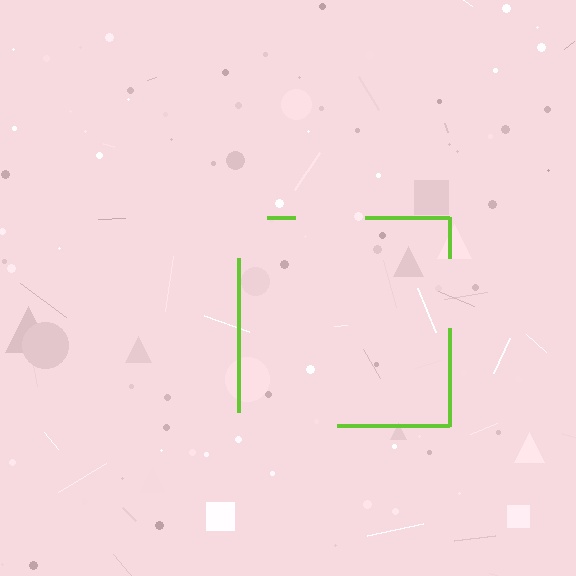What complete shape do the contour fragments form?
The contour fragments form a square.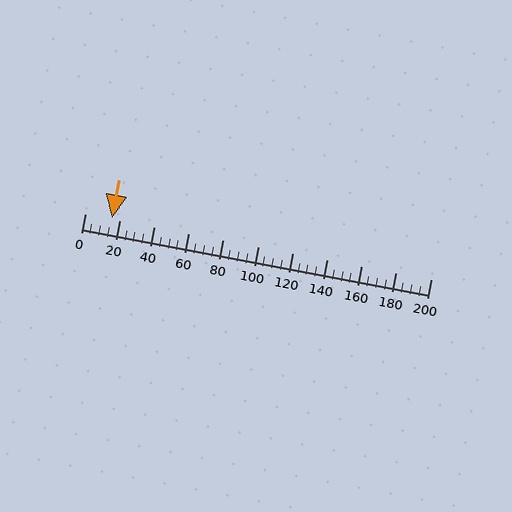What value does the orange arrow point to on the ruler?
The orange arrow points to approximately 16.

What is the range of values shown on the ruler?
The ruler shows values from 0 to 200.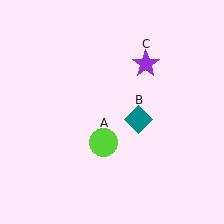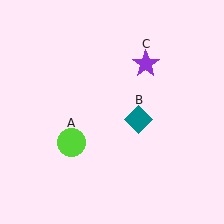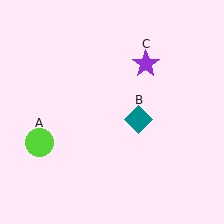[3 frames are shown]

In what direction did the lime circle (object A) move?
The lime circle (object A) moved left.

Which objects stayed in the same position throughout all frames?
Teal diamond (object B) and purple star (object C) remained stationary.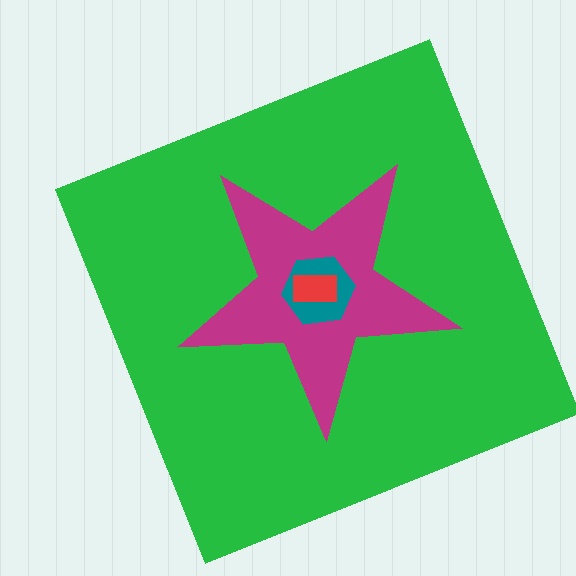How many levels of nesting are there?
4.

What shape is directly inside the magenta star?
The teal hexagon.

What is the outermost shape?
The green square.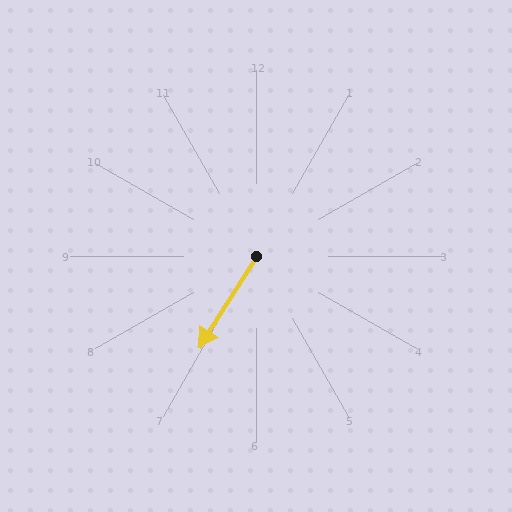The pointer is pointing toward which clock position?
Roughly 7 o'clock.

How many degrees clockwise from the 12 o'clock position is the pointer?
Approximately 212 degrees.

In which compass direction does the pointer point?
Southwest.